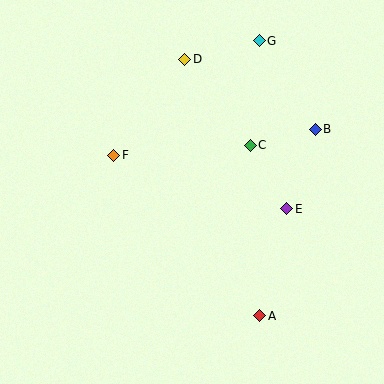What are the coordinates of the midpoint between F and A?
The midpoint between F and A is at (187, 235).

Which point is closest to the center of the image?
Point C at (250, 145) is closest to the center.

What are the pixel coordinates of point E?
Point E is at (287, 209).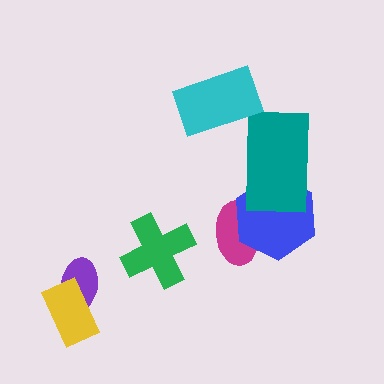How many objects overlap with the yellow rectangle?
1 object overlaps with the yellow rectangle.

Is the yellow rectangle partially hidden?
No, no other shape covers it.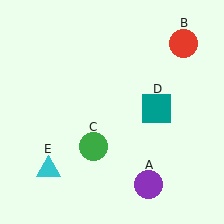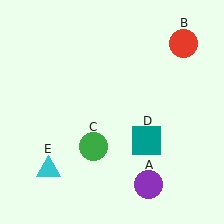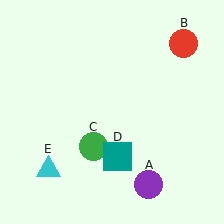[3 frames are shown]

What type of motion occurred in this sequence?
The teal square (object D) rotated clockwise around the center of the scene.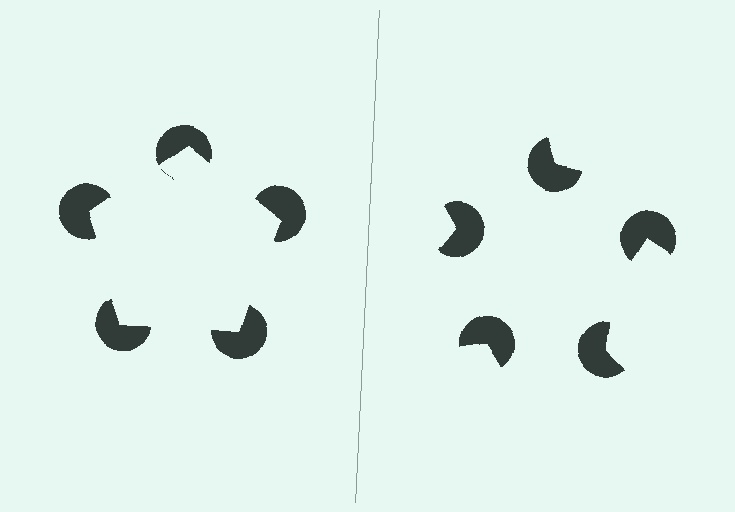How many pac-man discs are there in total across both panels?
10 — 5 on each side.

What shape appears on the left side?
An illusory pentagon.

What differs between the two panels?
The pac-man discs are positioned identically on both sides; only the wedge orientations differ. On the left they align to a pentagon; on the right they are misaligned.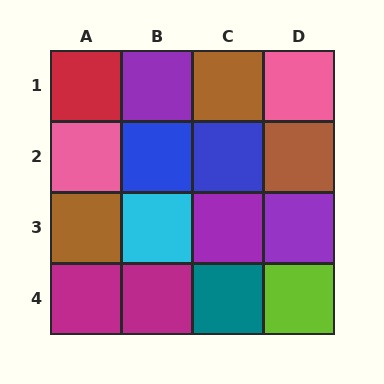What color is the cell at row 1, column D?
Pink.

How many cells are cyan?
1 cell is cyan.